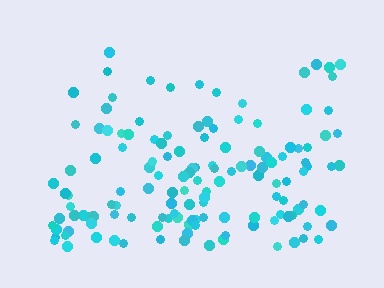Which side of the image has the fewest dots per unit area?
The top.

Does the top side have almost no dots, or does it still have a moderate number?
Still a moderate number, just noticeably fewer than the bottom.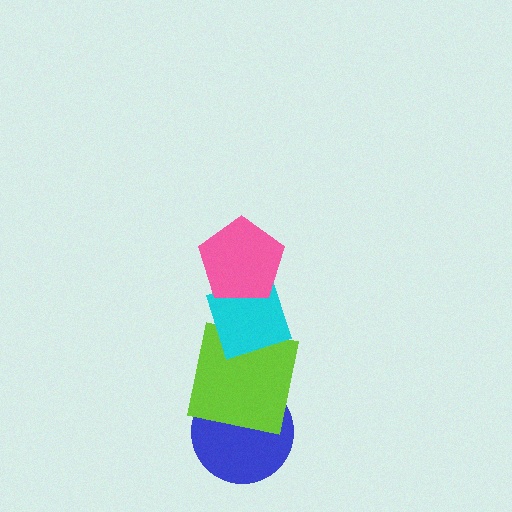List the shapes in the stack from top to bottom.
From top to bottom: the pink pentagon, the cyan diamond, the lime square, the blue circle.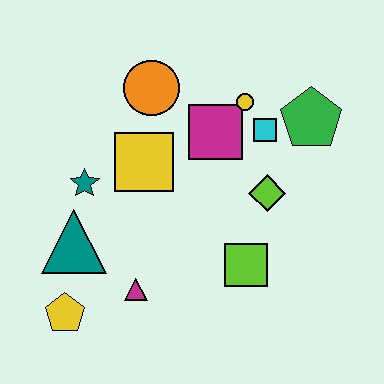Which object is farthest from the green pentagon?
The yellow pentagon is farthest from the green pentagon.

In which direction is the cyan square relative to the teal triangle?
The cyan square is to the right of the teal triangle.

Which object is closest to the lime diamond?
The cyan square is closest to the lime diamond.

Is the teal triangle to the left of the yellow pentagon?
No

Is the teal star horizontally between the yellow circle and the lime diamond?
No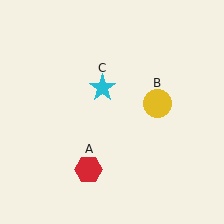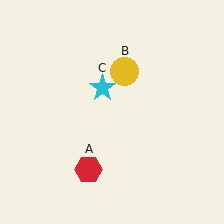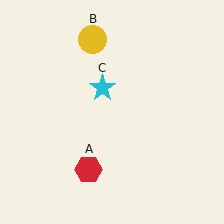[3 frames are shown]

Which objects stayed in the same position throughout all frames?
Red hexagon (object A) and cyan star (object C) remained stationary.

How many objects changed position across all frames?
1 object changed position: yellow circle (object B).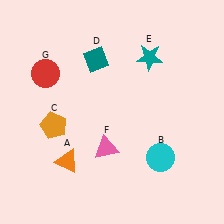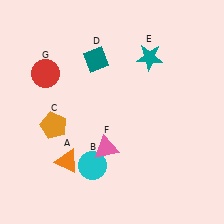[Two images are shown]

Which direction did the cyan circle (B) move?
The cyan circle (B) moved left.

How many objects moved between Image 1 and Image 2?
1 object moved between the two images.